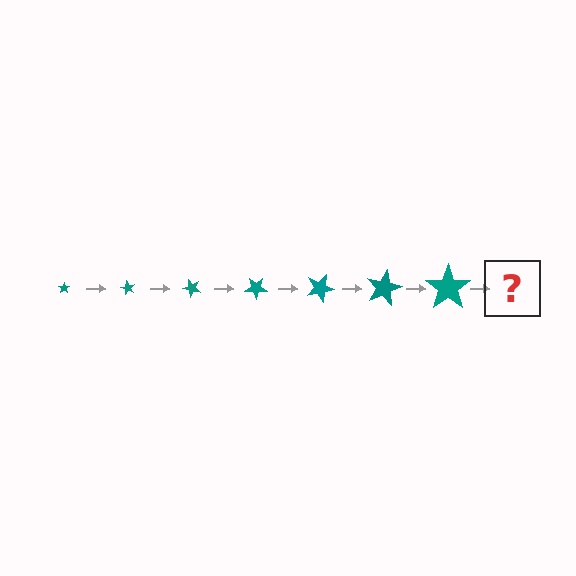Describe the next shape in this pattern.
It should be a star, larger than the previous one and rotated 420 degrees from the start.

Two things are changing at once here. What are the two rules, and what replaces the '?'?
The two rules are that the star grows larger each step and it rotates 60 degrees each step. The '?' should be a star, larger than the previous one and rotated 420 degrees from the start.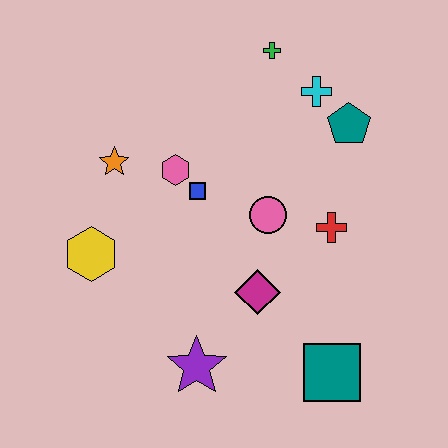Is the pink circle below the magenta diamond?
No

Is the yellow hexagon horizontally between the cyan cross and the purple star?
No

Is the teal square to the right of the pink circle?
Yes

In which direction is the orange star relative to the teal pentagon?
The orange star is to the left of the teal pentagon.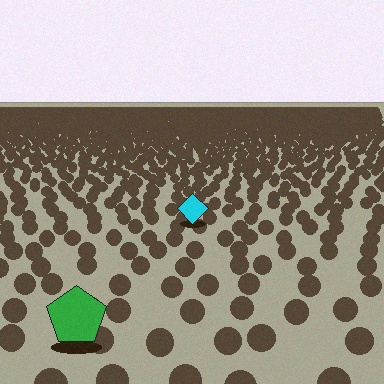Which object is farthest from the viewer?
The cyan diamond is farthest from the viewer. It appears smaller and the ground texture around it is denser.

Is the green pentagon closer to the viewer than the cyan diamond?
Yes. The green pentagon is closer — you can tell from the texture gradient: the ground texture is coarser near it.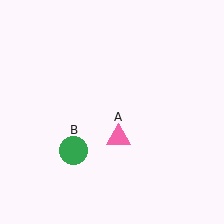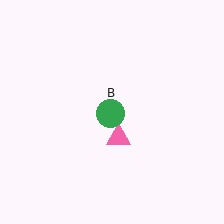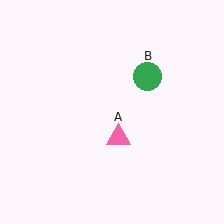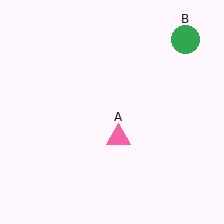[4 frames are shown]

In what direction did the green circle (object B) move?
The green circle (object B) moved up and to the right.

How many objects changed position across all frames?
1 object changed position: green circle (object B).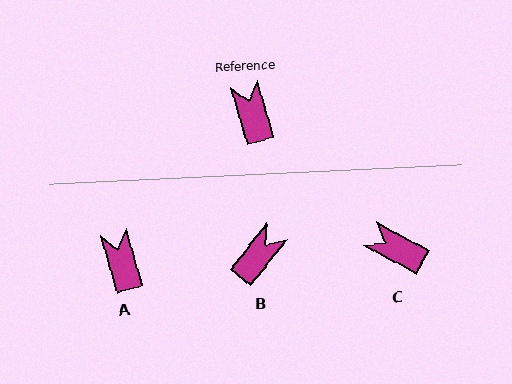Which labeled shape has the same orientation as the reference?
A.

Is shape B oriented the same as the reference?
No, it is off by about 55 degrees.